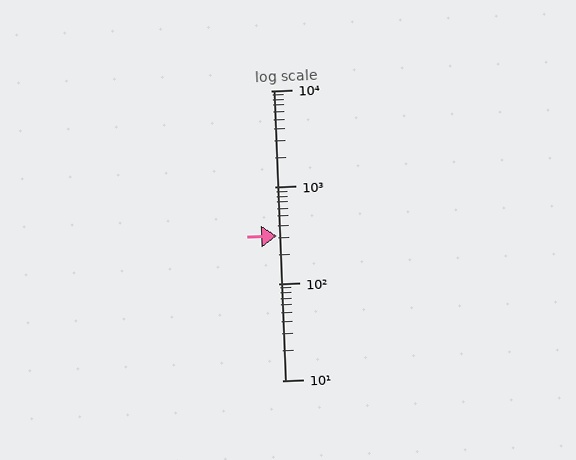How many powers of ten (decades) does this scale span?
The scale spans 3 decades, from 10 to 10000.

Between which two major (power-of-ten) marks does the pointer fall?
The pointer is between 100 and 1000.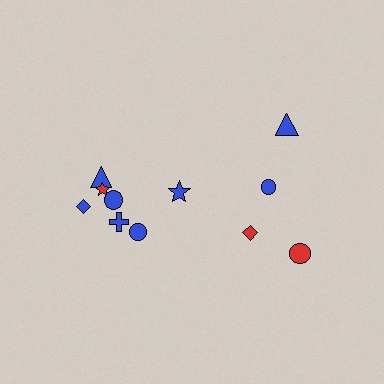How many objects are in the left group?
There are 7 objects.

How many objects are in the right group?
There are 4 objects.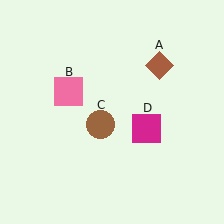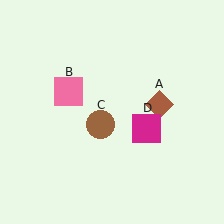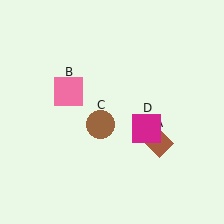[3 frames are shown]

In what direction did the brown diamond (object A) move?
The brown diamond (object A) moved down.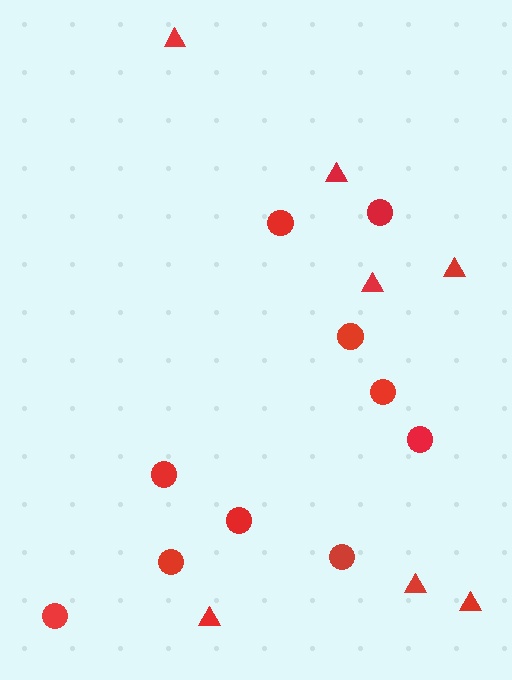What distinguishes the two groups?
There are 2 groups: one group of triangles (7) and one group of circles (10).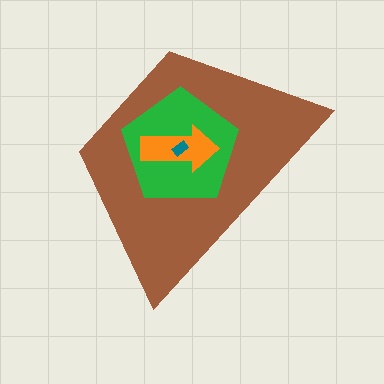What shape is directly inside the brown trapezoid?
The green pentagon.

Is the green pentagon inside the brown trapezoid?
Yes.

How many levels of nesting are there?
4.